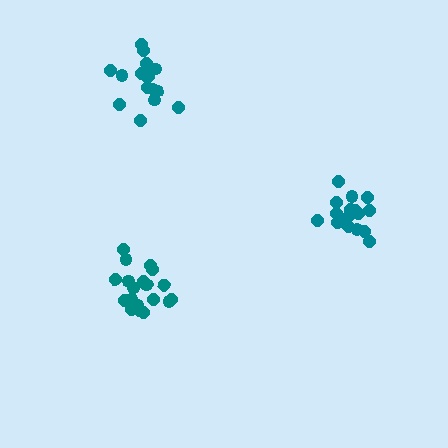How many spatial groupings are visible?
There are 3 spatial groupings.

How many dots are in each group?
Group 1: 19 dots, Group 2: 17 dots, Group 3: 17 dots (53 total).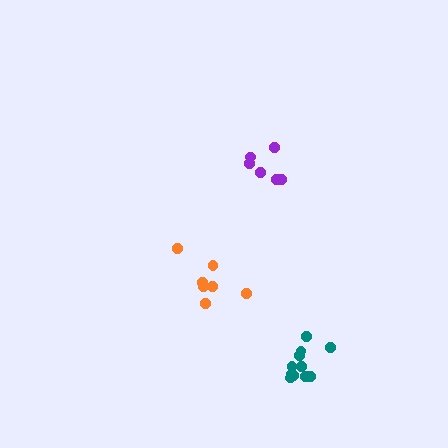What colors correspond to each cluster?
The clusters are colored: purple, orange, teal.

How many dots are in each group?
Group 1: 6 dots, Group 2: 7 dots, Group 3: 11 dots (24 total).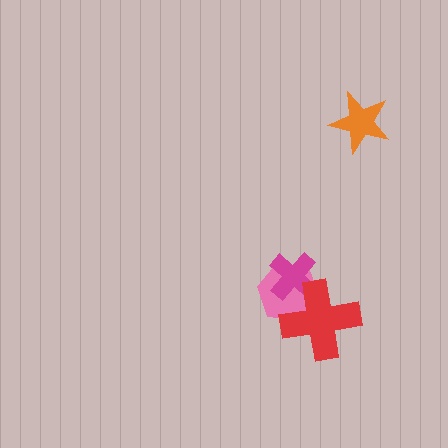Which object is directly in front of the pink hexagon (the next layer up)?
The magenta cross is directly in front of the pink hexagon.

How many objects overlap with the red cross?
2 objects overlap with the red cross.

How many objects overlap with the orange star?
0 objects overlap with the orange star.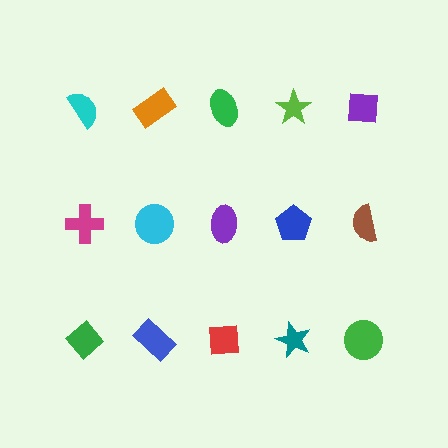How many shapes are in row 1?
5 shapes.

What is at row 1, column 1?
A cyan semicircle.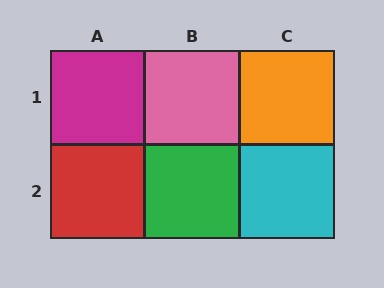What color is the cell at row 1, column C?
Orange.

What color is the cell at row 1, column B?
Pink.